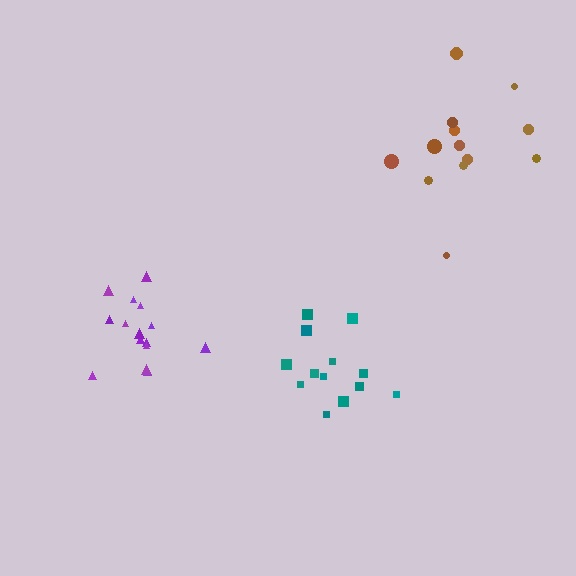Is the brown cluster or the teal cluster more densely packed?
Teal.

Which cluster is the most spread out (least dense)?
Brown.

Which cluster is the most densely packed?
Purple.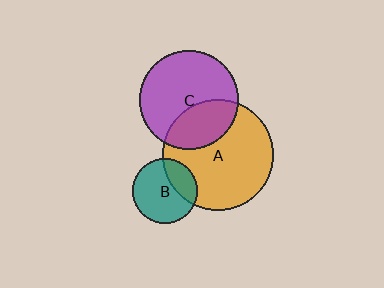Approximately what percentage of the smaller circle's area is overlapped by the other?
Approximately 30%.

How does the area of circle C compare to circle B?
Approximately 2.3 times.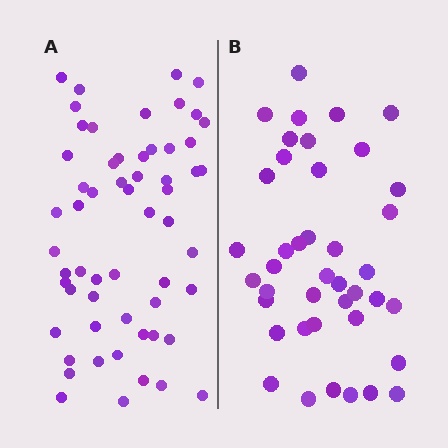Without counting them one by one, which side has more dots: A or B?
Region A (the left region) has more dots.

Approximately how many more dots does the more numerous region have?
Region A has approximately 15 more dots than region B.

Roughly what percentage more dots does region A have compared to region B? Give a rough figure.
About 40% more.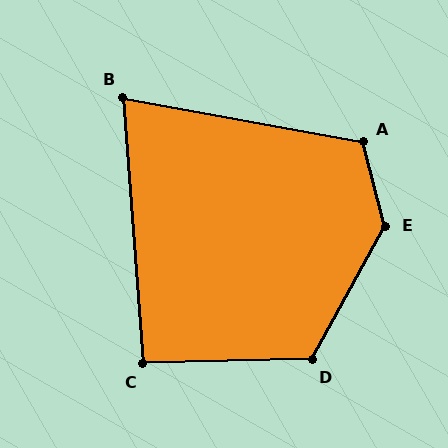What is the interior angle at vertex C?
Approximately 93 degrees (approximately right).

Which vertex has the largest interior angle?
E, at approximately 136 degrees.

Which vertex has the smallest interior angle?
B, at approximately 75 degrees.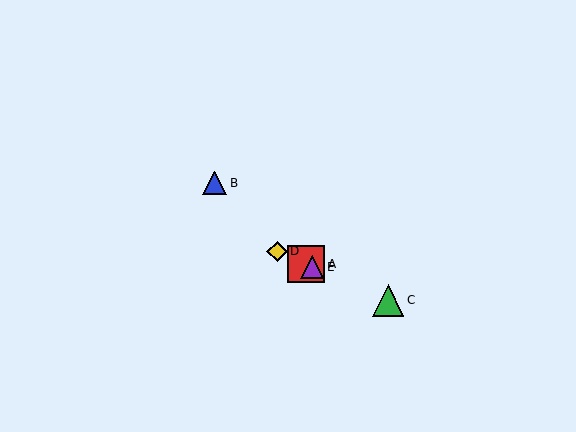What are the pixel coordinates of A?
Object A is at (306, 264).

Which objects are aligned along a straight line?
Objects A, C, D, E are aligned along a straight line.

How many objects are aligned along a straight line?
4 objects (A, C, D, E) are aligned along a straight line.